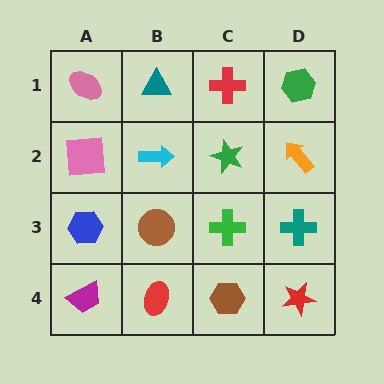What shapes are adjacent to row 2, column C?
A red cross (row 1, column C), a green cross (row 3, column C), a cyan arrow (row 2, column B), an orange arrow (row 2, column D).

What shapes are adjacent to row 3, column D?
An orange arrow (row 2, column D), a red star (row 4, column D), a green cross (row 3, column C).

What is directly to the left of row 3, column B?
A blue hexagon.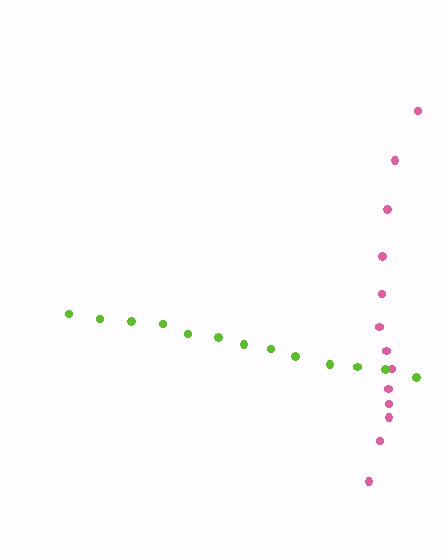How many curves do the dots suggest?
There are 2 distinct paths.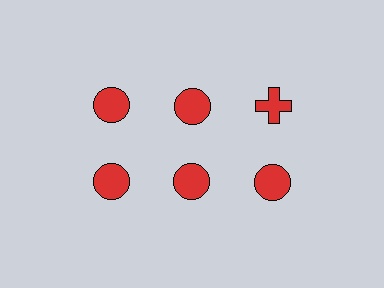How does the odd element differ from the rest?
It has a different shape: cross instead of circle.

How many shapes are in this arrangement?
There are 6 shapes arranged in a grid pattern.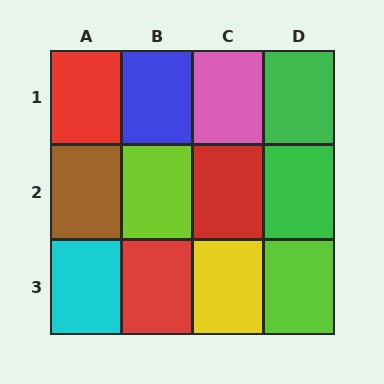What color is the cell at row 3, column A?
Cyan.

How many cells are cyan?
1 cell is cyan.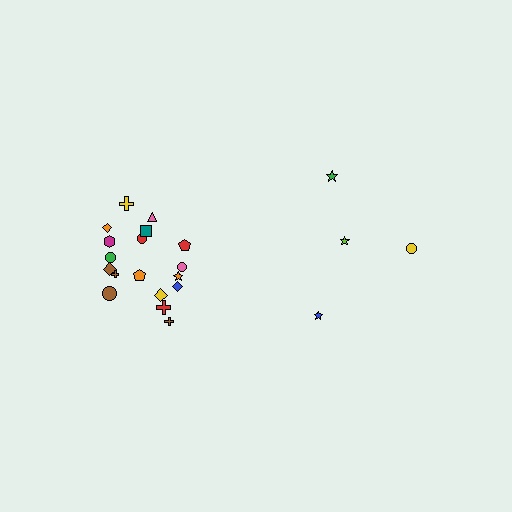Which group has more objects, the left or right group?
The left group.